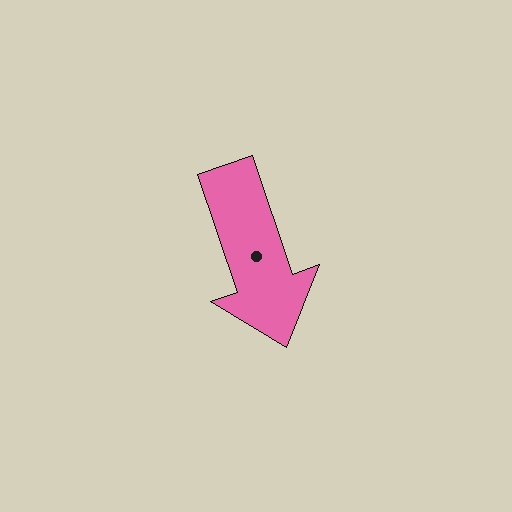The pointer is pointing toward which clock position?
Roughly 5 o'clock.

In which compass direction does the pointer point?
South.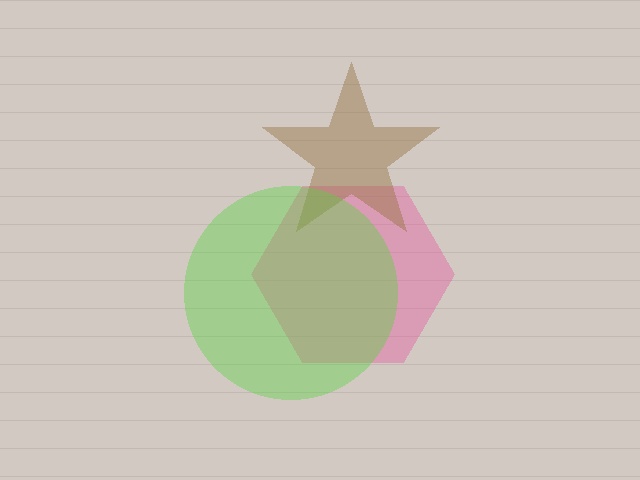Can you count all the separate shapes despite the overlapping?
Yes, there are 3 separate shapes.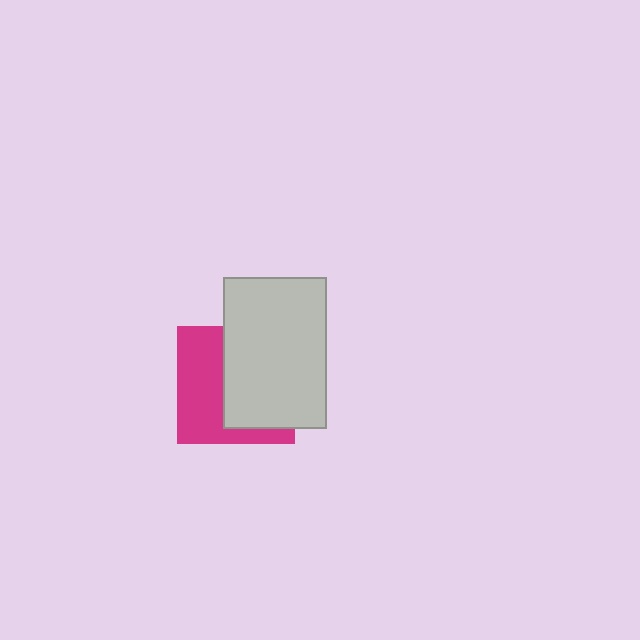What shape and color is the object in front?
The object in front is a light gray rectangle.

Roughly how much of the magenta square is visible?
About half of it is visible (roughly 46%).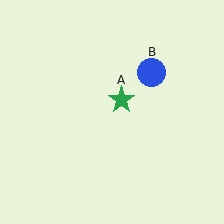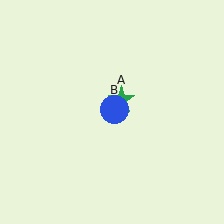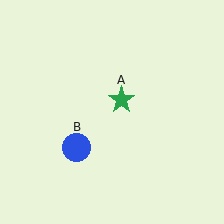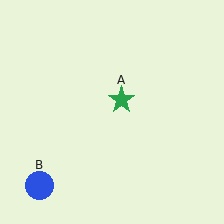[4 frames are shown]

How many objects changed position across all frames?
1 object changed position: blue circle (object B).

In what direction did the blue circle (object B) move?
The blue circle (object B) moved down and to the left.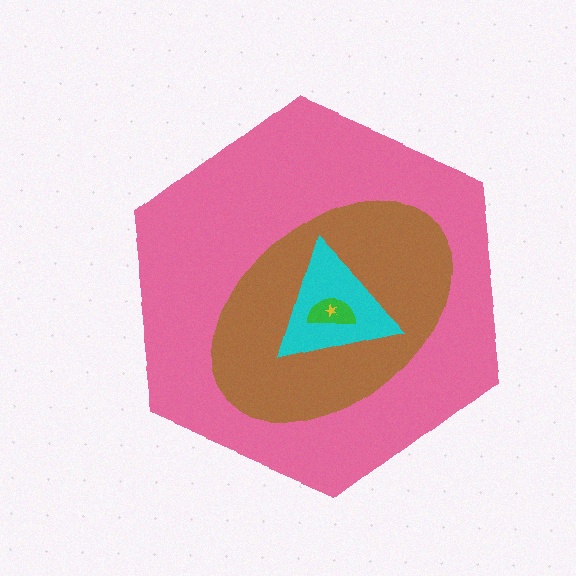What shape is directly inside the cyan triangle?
The green semicircle.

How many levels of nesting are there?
5.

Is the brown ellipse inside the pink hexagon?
Yes.